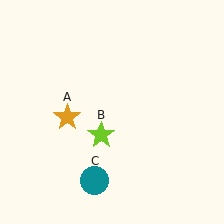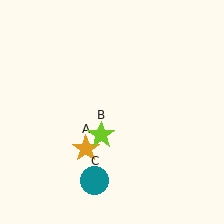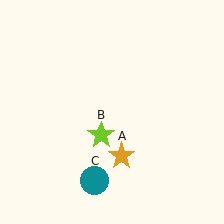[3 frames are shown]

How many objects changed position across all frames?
1 object changed position: orange star (object A).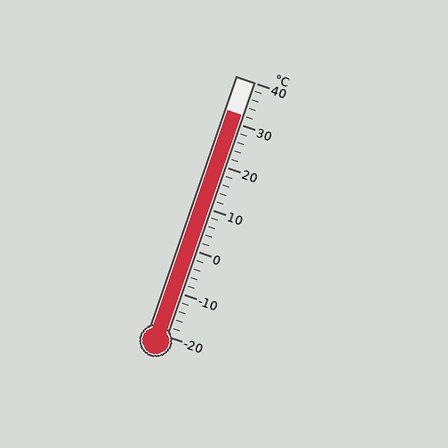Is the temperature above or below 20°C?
The temperature is above 20°C.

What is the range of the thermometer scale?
The thermometer scale ranges from -20°C to 40°C.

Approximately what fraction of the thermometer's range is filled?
The thermometer is filled to approximately 85% of its range.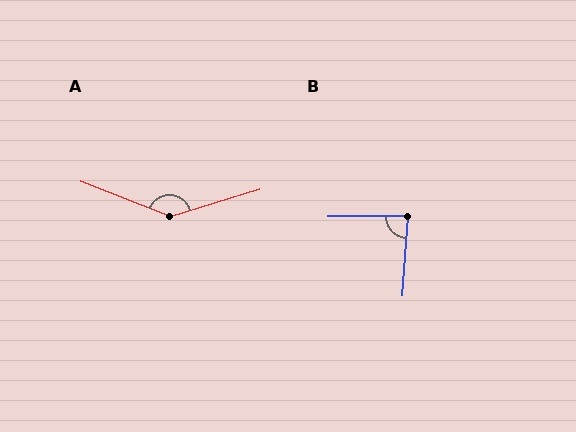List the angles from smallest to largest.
B (86°), A (142°).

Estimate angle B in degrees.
Approximately 86 degrees.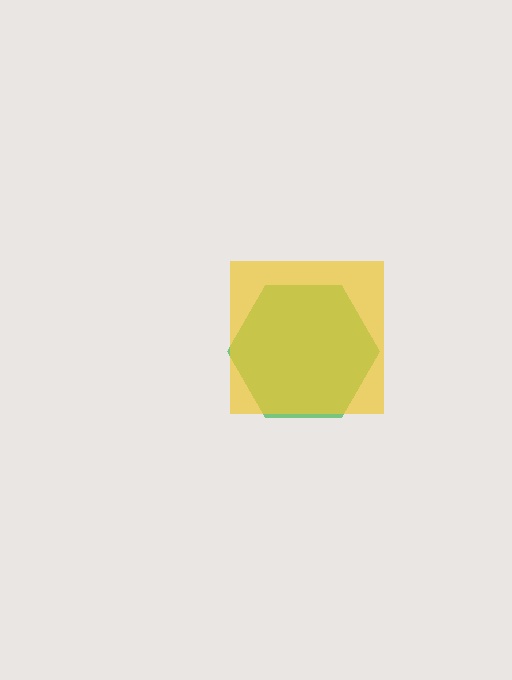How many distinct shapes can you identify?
There are 2 distinct shapes: a green hexagon, a yellow square.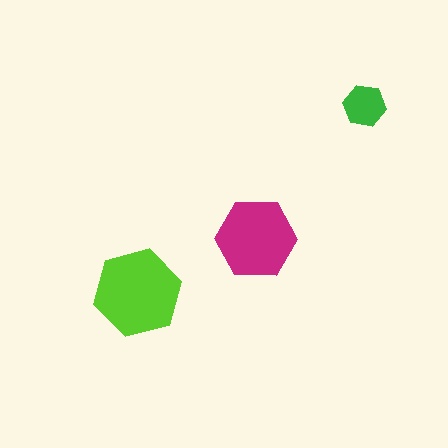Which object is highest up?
The green hexagon is topmost.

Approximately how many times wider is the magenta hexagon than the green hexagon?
About 2 times wider.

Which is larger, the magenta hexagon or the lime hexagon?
The lime one.